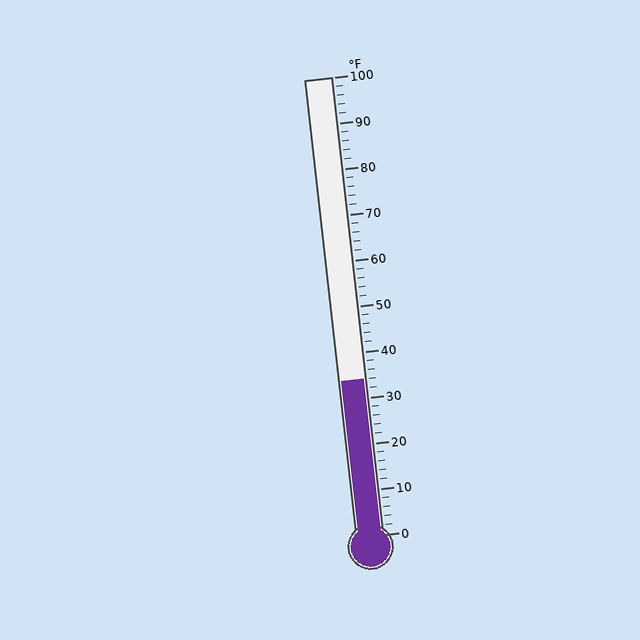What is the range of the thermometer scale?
The thermometer scale ranges from 0°F to 100°F.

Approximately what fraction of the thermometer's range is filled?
The thermometer is filled to approximately 35% of its range.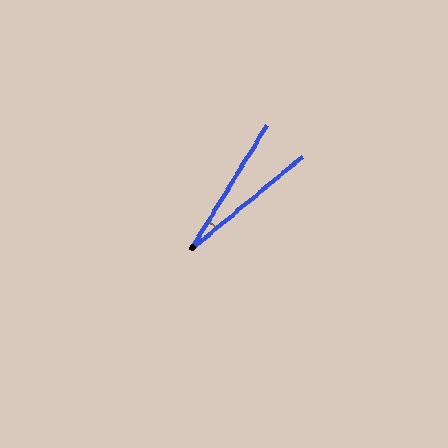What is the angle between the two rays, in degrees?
Approximately 19 degrees.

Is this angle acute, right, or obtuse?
It is acute.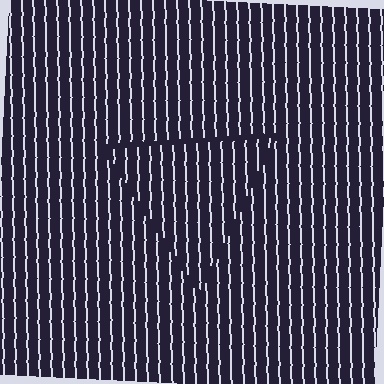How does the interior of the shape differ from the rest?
The interior of the shape contains the same grating, shifted by half a period — the contour is defined by the phase discontinuity where line-ends from the inner and outer gratings abut.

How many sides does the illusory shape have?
3 sides — the line-ends trace a triangle.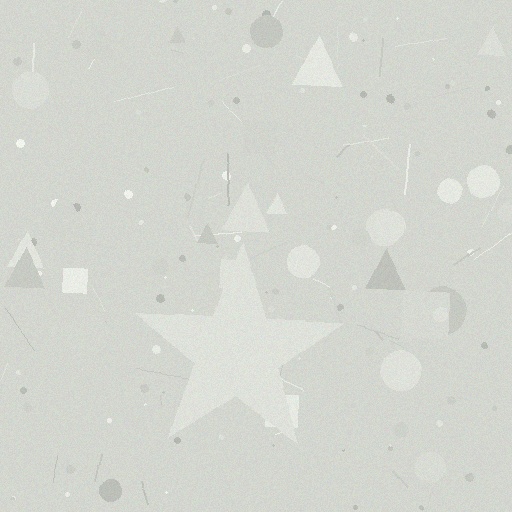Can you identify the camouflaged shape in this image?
The camouflaged shape is a star.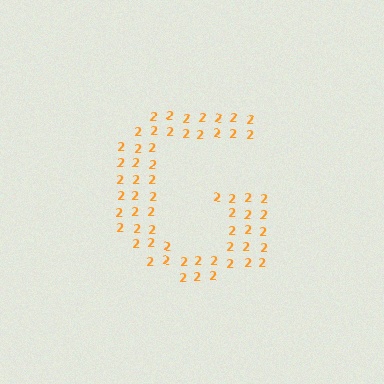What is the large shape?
The large shape is the letter G.